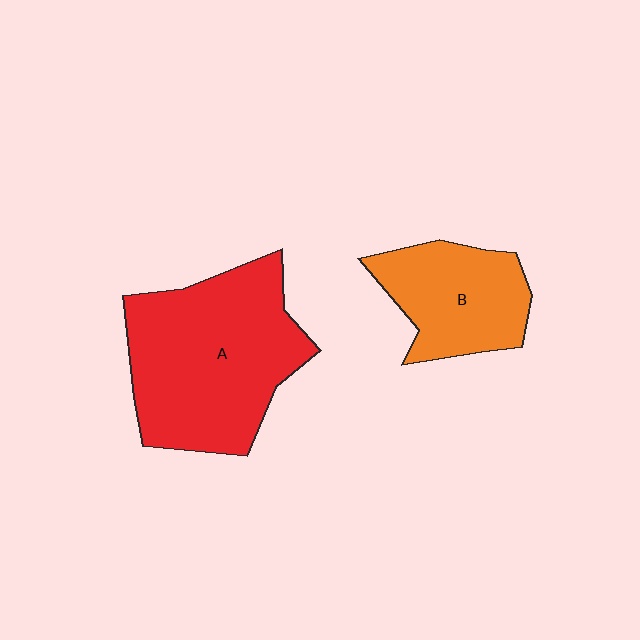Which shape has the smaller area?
Shape B (orange).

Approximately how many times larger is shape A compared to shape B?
Approximately 1.8 times.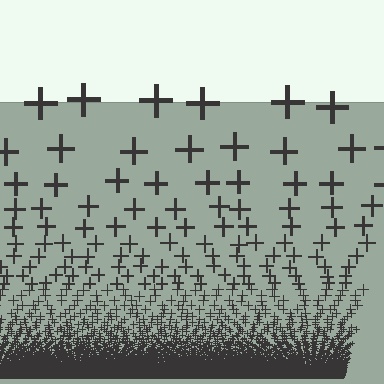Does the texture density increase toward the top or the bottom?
Density increases toward the bottom.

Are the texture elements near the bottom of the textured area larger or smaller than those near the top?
Smaller. The gradient is inverted — elements near the bottom are smaller and denser.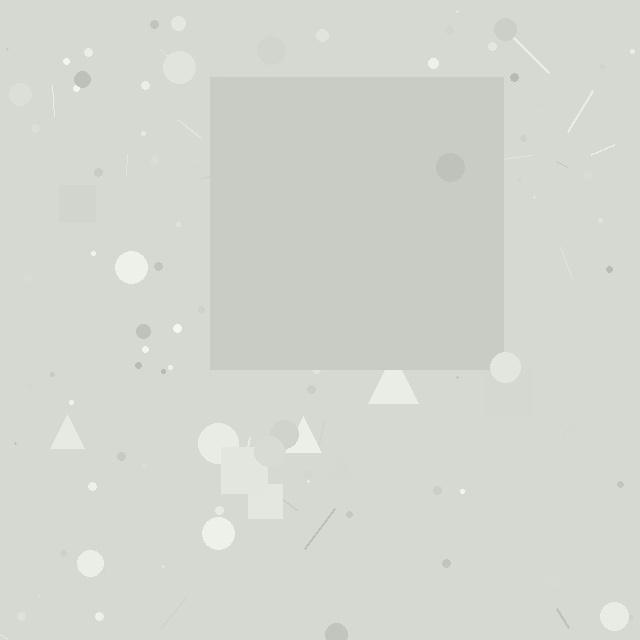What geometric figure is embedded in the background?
A square is embedded in the background.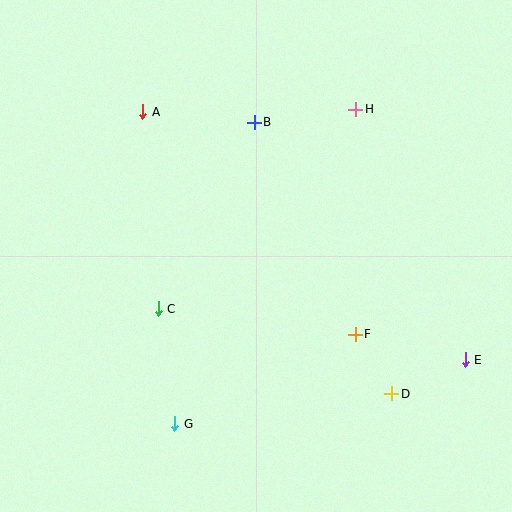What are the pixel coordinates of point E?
Point E is at (465, 360).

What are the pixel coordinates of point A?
Point A is at (143, 112).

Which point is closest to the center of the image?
Point C at (158, 309) is closest to the center.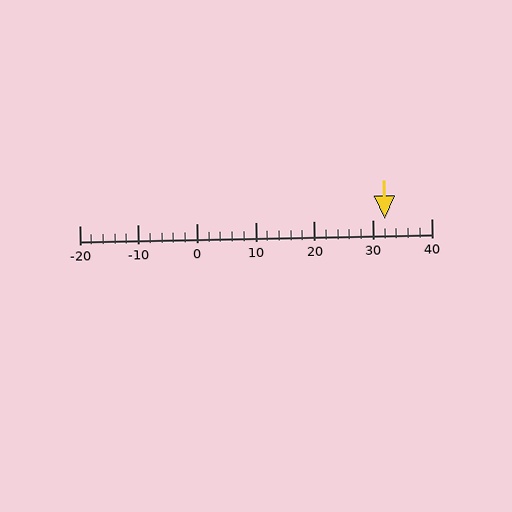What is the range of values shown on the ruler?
The ruler shows values from -20 to 40.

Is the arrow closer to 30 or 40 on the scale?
The arrow is closer to 30.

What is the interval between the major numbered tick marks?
The major tick marks are spaced 10 units apart.